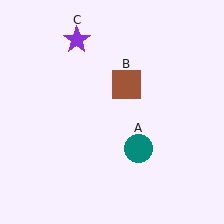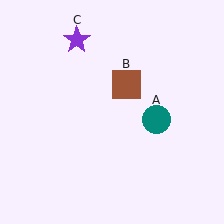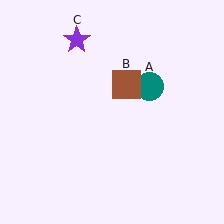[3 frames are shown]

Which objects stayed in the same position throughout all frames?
Brown square (object B) and purple star (object C) remained stationary.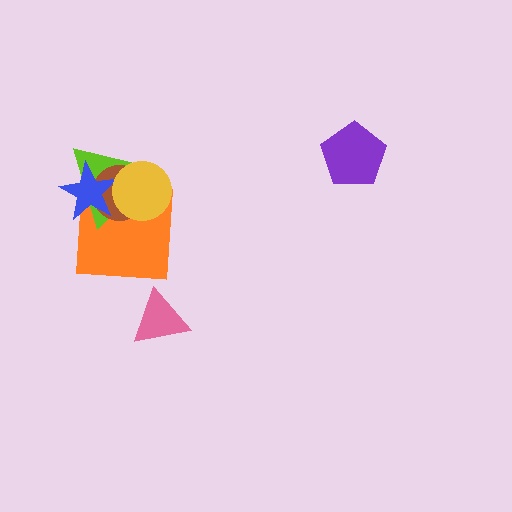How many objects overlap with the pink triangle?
0 objects overlap with the pink triangle.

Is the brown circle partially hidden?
Yes, it is partially covered by another shape.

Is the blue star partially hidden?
Yes, it is partially covered by another shape.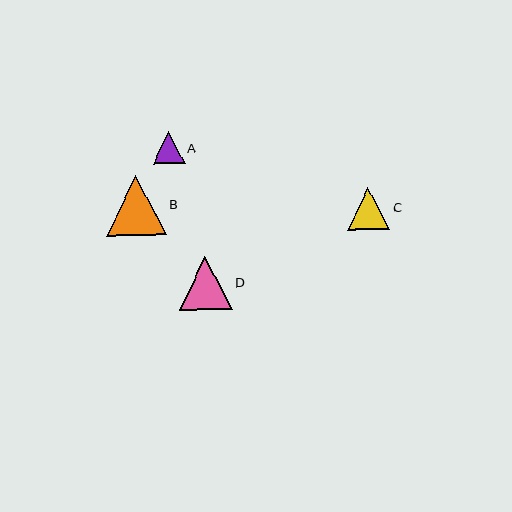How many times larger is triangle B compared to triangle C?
Triangle B is approximately 1.4 times the size of triangle C.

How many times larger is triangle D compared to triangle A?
Triangle D is approximately 1.6 times the size of triangle A.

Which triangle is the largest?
Triangle B is the largest with a size of approximately 59 pixels.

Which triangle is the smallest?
Triangle A is the smallest with a size of approximately 32 pixels.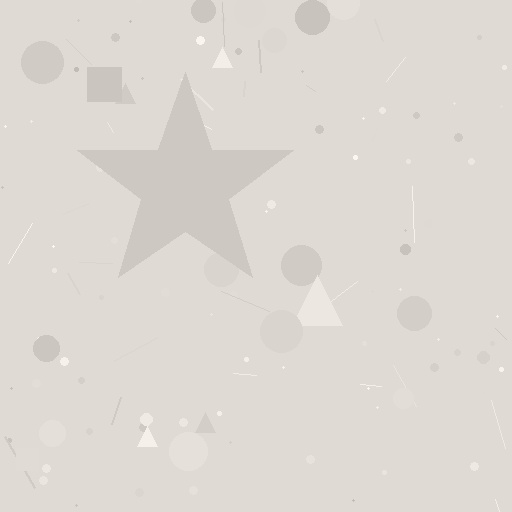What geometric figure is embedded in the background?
A star is embedded in the background.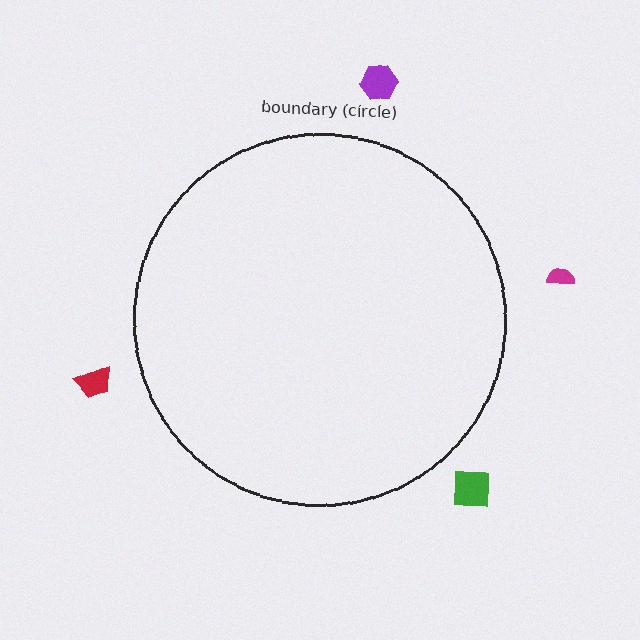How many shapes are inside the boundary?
0 inside, 4 outside.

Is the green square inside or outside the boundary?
Outside.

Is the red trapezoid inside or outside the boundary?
Outside.